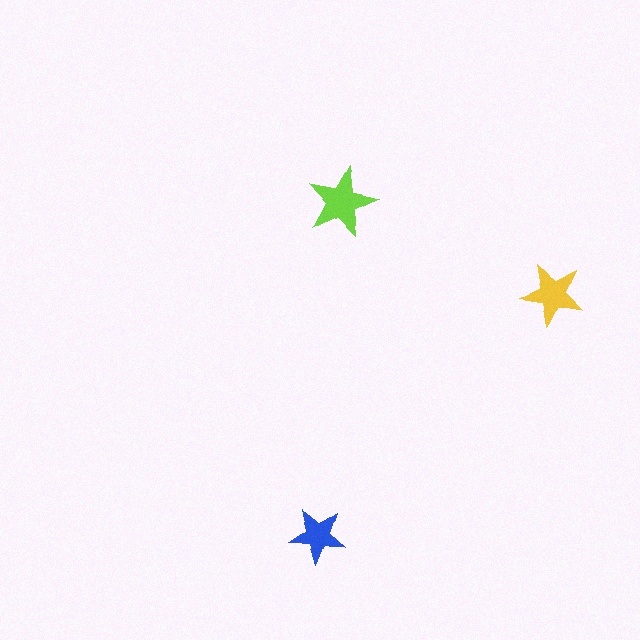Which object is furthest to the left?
The blue star is leftmost.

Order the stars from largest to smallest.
the lime one, the yellow one, the blue one.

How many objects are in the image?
There are 3 objects in the image.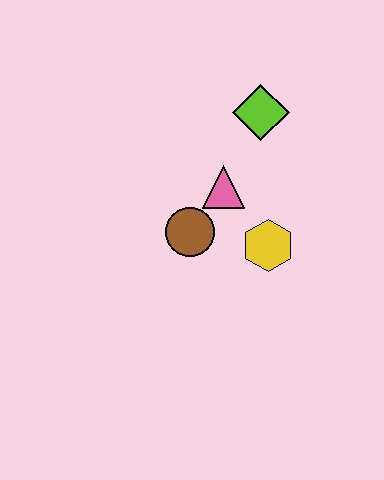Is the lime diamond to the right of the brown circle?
Yes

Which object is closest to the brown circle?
The pink triangle is closest to the brown circle.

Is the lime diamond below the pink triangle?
No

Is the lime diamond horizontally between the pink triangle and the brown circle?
No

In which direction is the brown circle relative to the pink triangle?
The brown circle is below the pink triangle.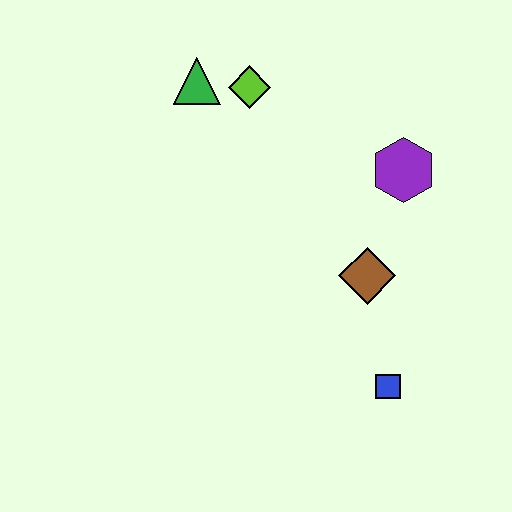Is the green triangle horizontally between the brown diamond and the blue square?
No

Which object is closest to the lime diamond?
The green triangle is closest to the lime diamond.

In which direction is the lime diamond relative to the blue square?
The lime diamond is above the blue square.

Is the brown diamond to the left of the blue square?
Yes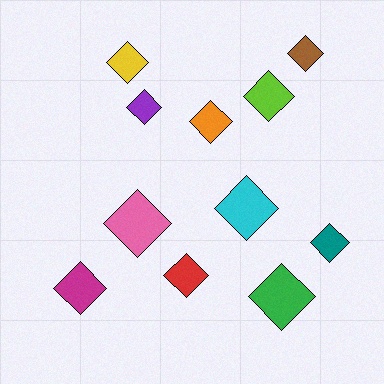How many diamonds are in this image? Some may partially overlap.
There are 11 diamonds.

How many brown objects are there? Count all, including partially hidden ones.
There is 1 brown object.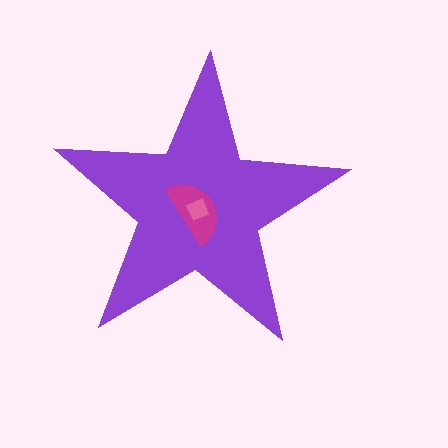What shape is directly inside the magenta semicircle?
The pink diamond.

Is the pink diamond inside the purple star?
Yes.